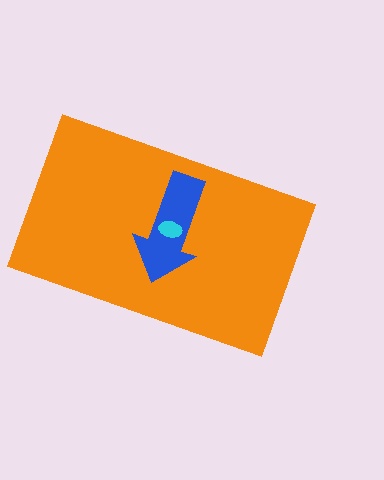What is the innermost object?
The cyan ellipse.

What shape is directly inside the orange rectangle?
The blue arrow.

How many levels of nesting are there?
3.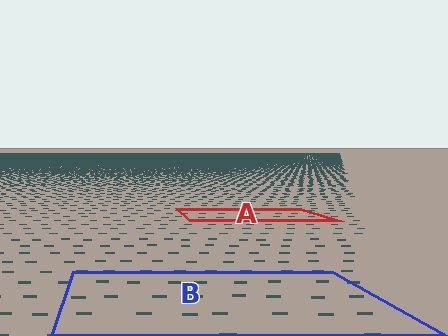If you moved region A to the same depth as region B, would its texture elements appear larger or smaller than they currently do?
They would appear larger. At a closer depth, the same texture elements are projected at a bigger on-screen size.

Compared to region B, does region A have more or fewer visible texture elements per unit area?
Region A has more texture elements per unit area — they are packed more densely because it is farther away.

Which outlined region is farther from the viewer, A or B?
Region A is farther from the viewer — the texture elements inside it appear smaller and more densely packed.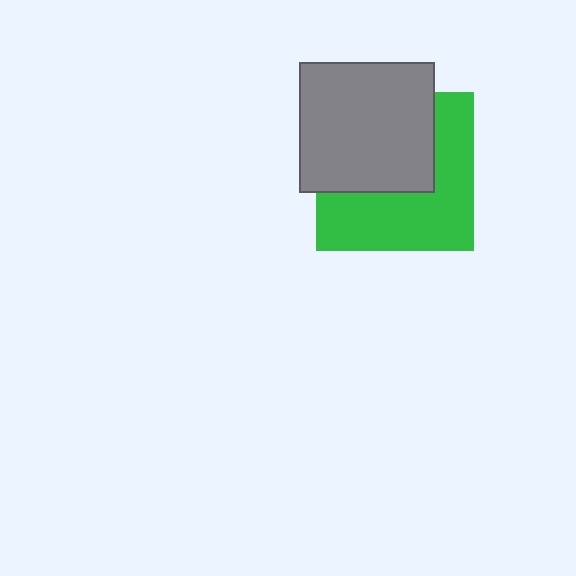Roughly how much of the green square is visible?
About half of it is visible (roughly 52%).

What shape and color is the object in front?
The object in front is a gray rectangle.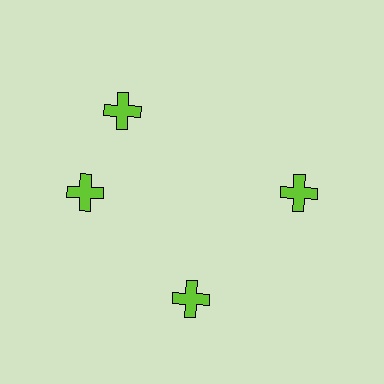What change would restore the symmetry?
The symmetry would be restored by rotating it back into even spacing with its neighbors so that all 4 crosses sit at equal angles and equal distance from the center.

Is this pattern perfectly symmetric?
No. The 4 lime crosses are arranged in a ring, but one element near the 12 o'clock position is rotated out of alignment along the ring, breaking the 4-fold rotational symmetry.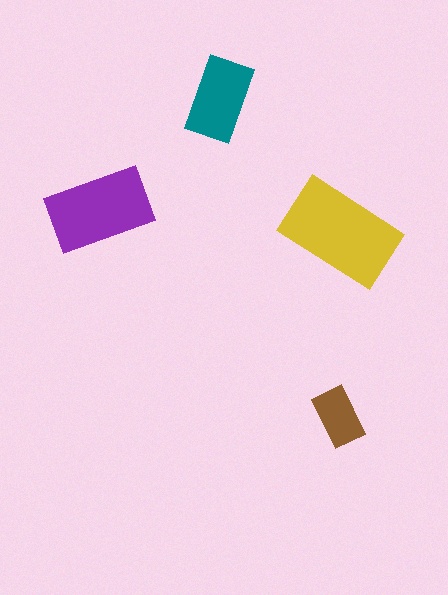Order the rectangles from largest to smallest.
the yellow one, the purple one, the teal one, the brown one.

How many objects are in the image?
There are 4 objects in the image.